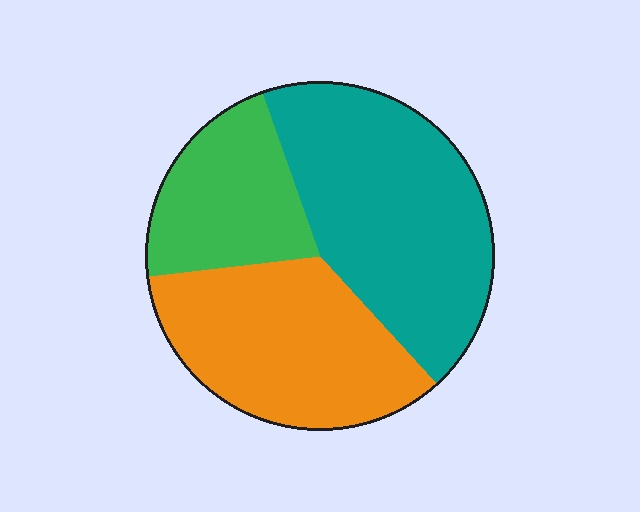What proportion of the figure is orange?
Orange covers around 35% of the figure.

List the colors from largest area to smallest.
From largest to smallest: teal, orange, green.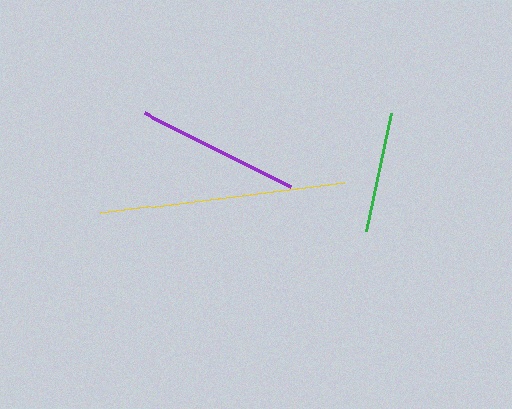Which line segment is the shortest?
The green line is the shortest at approximately 121 pixels.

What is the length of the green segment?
The green segment is approximately 121 pixels long.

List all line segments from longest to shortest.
From longest to shortest: yellow, purple, green.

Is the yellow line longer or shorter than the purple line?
The yellow line is longer than the purple line.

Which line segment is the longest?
The yellow line is the longest at approximately 246 pixels.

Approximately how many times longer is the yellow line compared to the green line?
The yellow line is approximately 2.0 times the length of the green line.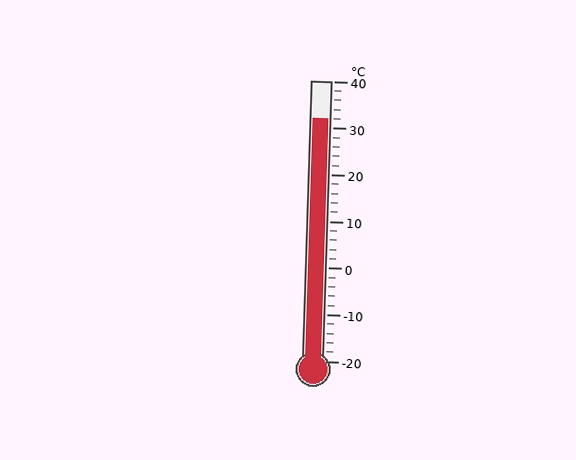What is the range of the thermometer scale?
The thermometer scale ranges from -20°C to 40°C.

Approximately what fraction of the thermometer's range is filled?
The thermometer is filled to approximately 85% of its range.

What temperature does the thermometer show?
The thermometer shows approximately 32°C.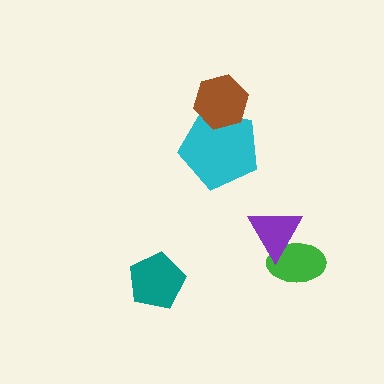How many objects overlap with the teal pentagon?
0 objects overlap with the teal pentagon.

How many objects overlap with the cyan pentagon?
1 object overlaps with the cyan pentagon.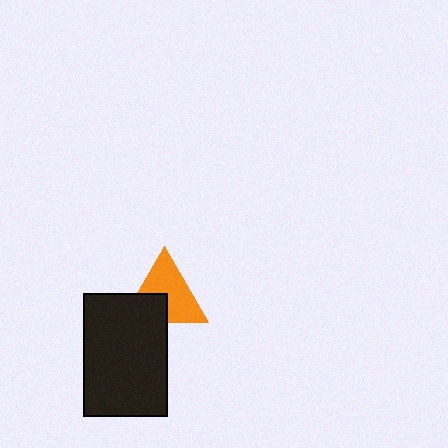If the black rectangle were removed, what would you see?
You would see the complete orange triangle.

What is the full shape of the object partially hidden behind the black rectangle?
The partially hidden object is an orange triangle.